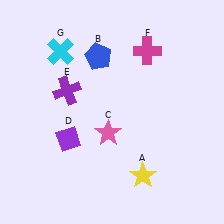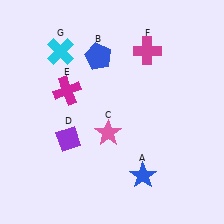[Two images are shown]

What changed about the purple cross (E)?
In Image 1, E is purple. In Image 2, it changed to magenta.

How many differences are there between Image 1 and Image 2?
There are 2 differences between the two images.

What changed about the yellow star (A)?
In Image 1, A is yellow. In Image 2, it changed to blue.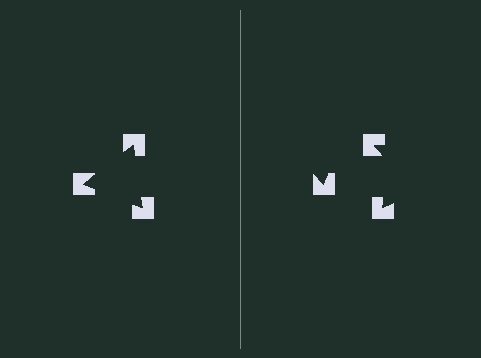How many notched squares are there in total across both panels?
6 — 3 on each side.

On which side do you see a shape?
An illusory triangle appears on the left side. On the right side the wedge cuts are rotated, so no coherent shape forms.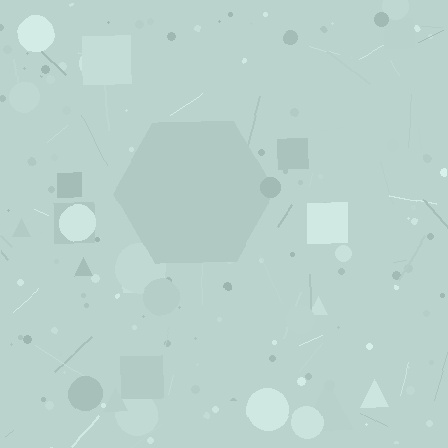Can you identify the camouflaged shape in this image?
The camouflaged shape is a hexagon.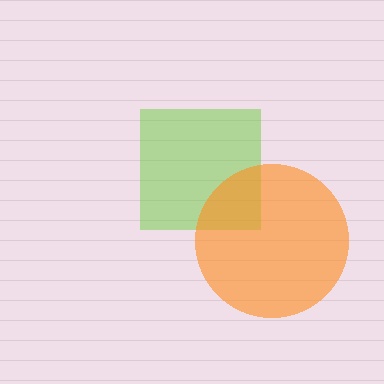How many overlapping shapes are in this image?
There are 2 overlapping shapes in the image.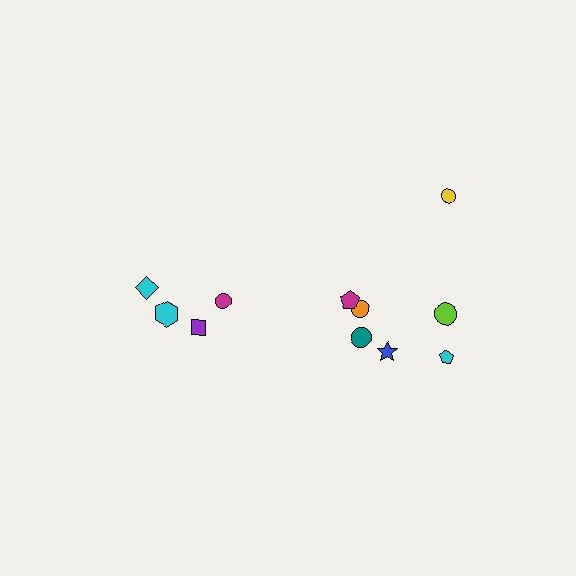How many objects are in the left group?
There are 4 objects.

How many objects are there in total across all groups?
There are 11 objects.